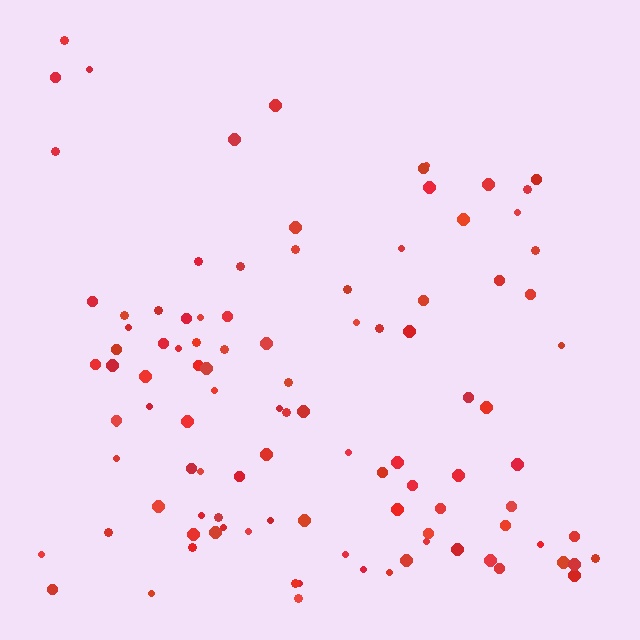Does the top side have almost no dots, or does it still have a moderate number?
Still a moderate number, just noticeably fewer than the bottom.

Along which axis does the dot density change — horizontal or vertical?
Vertical.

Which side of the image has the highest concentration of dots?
The bottom.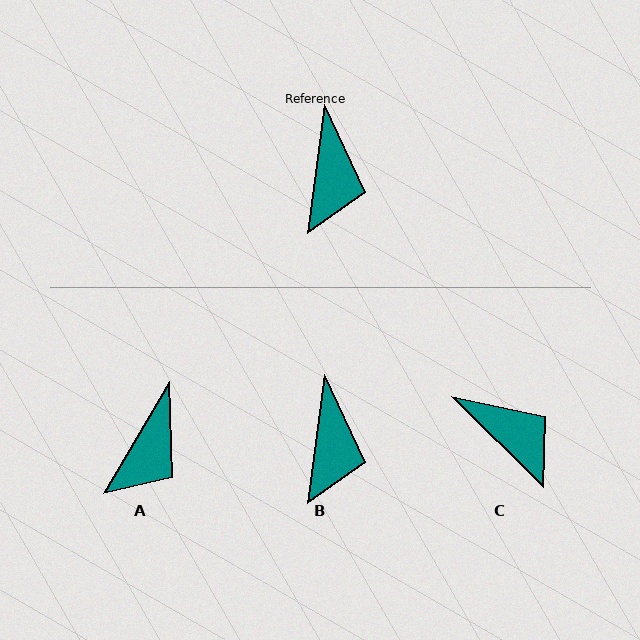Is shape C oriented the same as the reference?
No, it is off by about 53 degrees.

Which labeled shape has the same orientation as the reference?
B.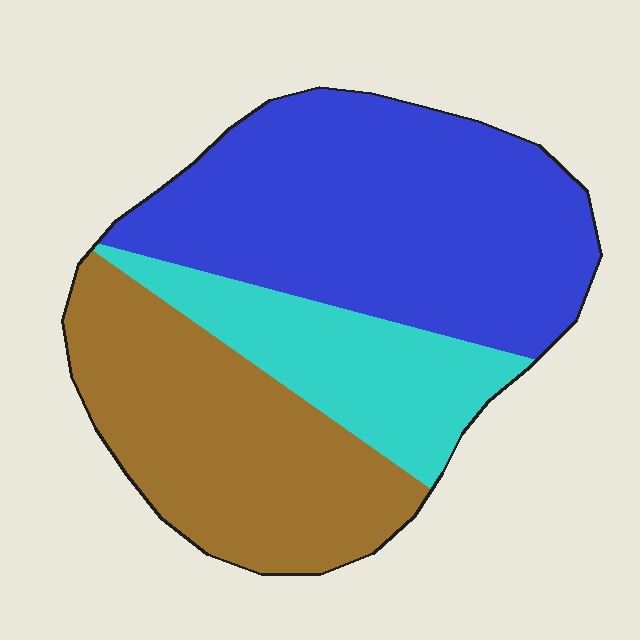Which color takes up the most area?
Blue, at roughly 45%.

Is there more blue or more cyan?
Blue.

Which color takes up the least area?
Cyan, at roughly 20%.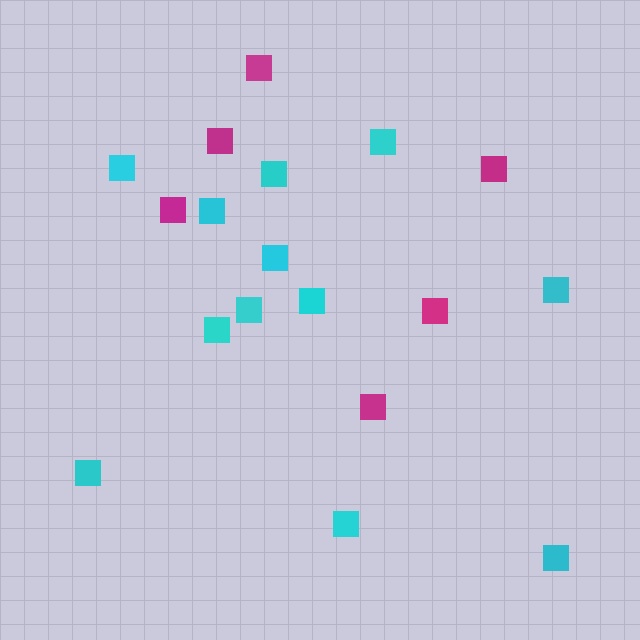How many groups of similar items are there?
There are 2 groups: one group of magenta squares (6) and one group of cyan squares (12).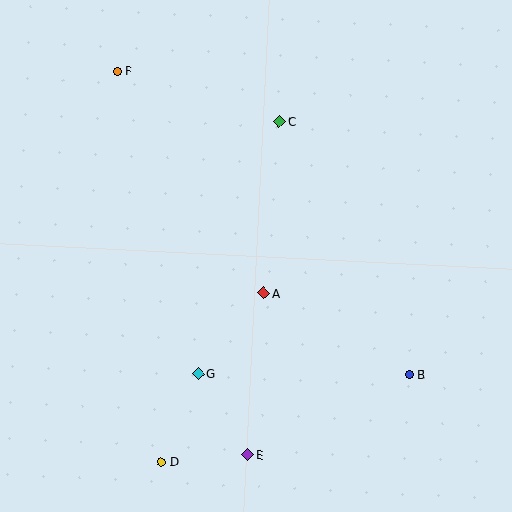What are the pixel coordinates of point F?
Point F is at (117, 71).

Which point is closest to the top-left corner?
Point F is closest to the top-left corner.